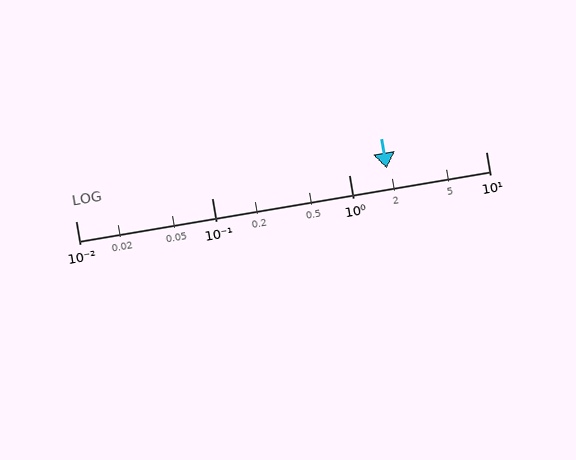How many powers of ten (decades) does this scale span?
The scale spans 3 decades, from 0.01 to 10.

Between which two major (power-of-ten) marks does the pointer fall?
The pointer is between 1 and 10.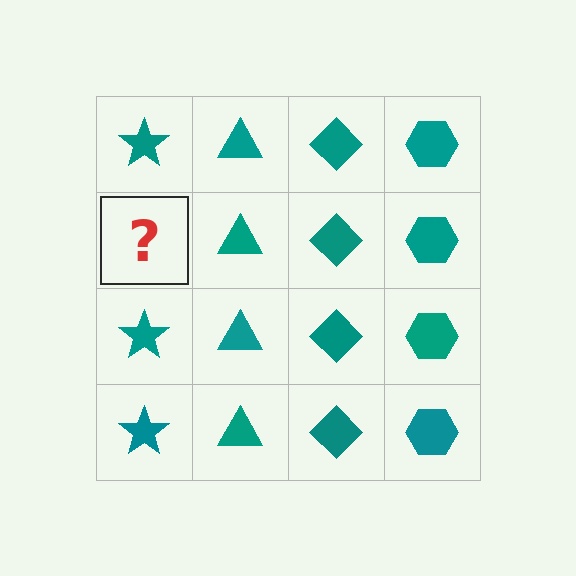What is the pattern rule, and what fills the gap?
The rule is that each column has a consistent shape. The gap should be filled with a teal star.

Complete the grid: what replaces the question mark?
The question mark should be replaced with a teal star.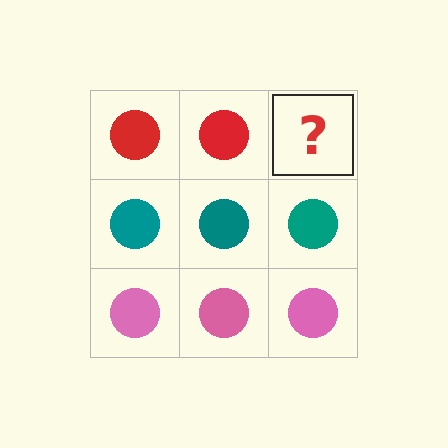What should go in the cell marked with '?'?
The missing cell should contain a red circle.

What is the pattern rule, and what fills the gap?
The rule is that each row has a consistent color. The gap should be filled with a red circle.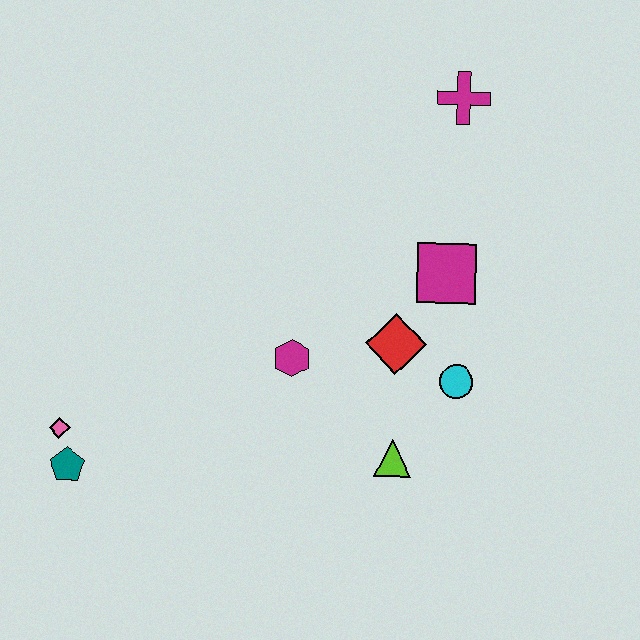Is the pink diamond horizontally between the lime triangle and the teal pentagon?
No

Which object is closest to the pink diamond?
The teal pentagon is closest to the pink diamond.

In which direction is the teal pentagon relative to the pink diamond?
The teal pentagon is below the pink diamond.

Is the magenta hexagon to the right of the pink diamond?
Yes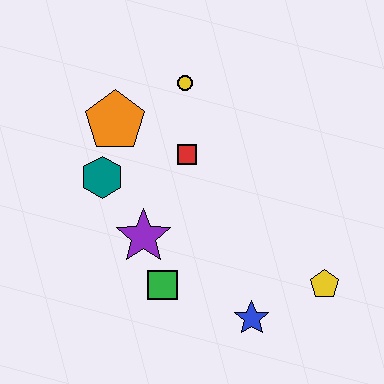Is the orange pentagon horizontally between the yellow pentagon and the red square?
No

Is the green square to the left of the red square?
Yes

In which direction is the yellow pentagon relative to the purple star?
The yellow pentagon is to the right of the purple star.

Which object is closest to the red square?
The yellow circle is closest to the red square.